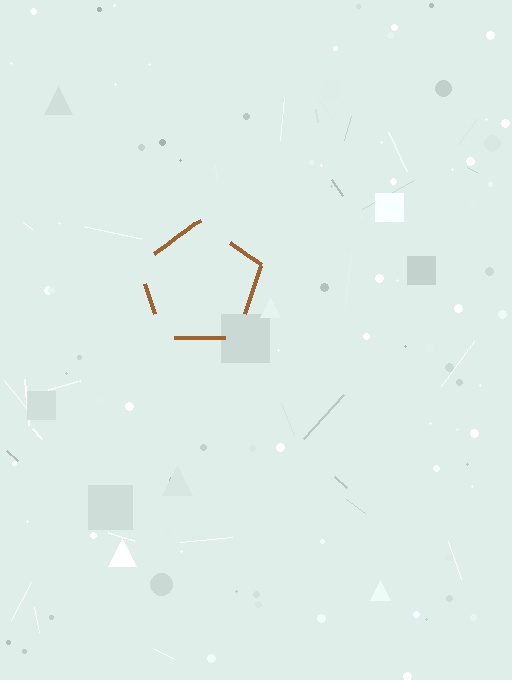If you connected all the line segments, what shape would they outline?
They would outline a pentagon.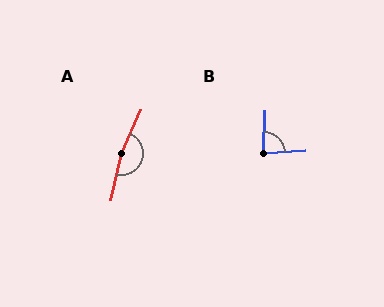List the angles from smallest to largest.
B (83°), A (168°).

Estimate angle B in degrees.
Approximately 83 degrees.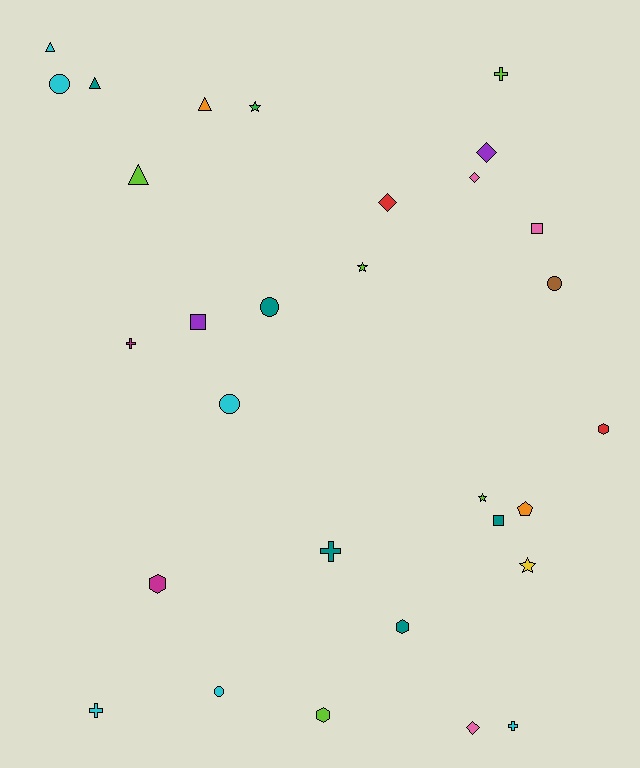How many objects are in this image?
There are 30 objects.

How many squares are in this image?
There are 3 squares.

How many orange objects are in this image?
There are 2 orange objects.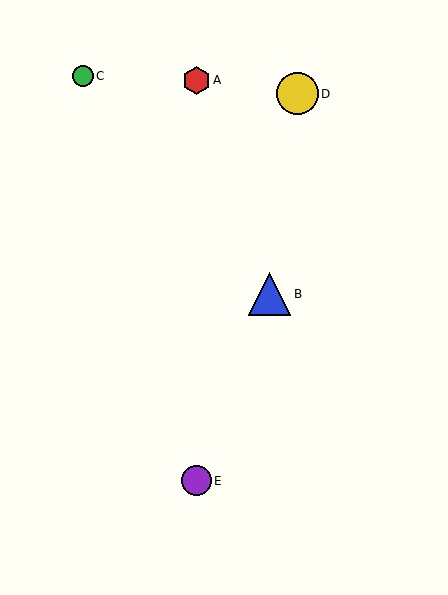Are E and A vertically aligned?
Yes, both are at x≈197.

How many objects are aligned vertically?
2 objects (A, E) are aligned vertically.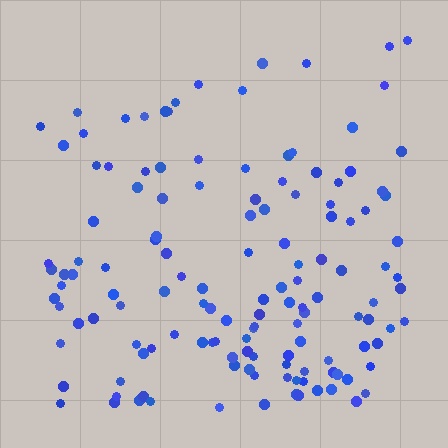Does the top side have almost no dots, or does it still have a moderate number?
Still a moderate number, just noticeably fewer than the bottom.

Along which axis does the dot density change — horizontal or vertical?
Vertical.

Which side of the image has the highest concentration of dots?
The bottom.